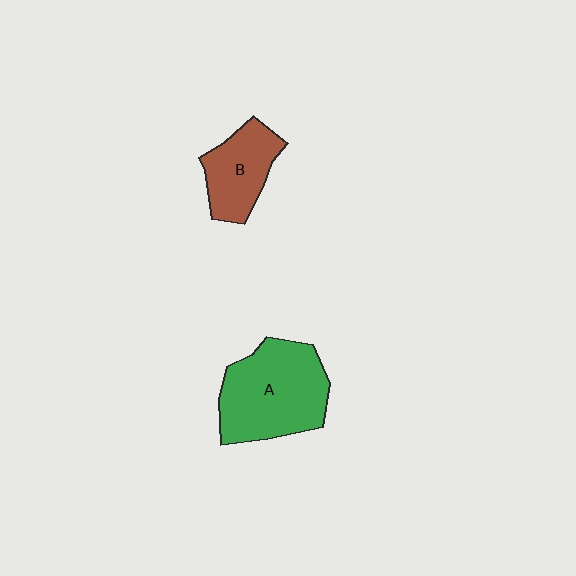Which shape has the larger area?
Shape A (green).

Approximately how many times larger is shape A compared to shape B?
Approximately 1.7 times.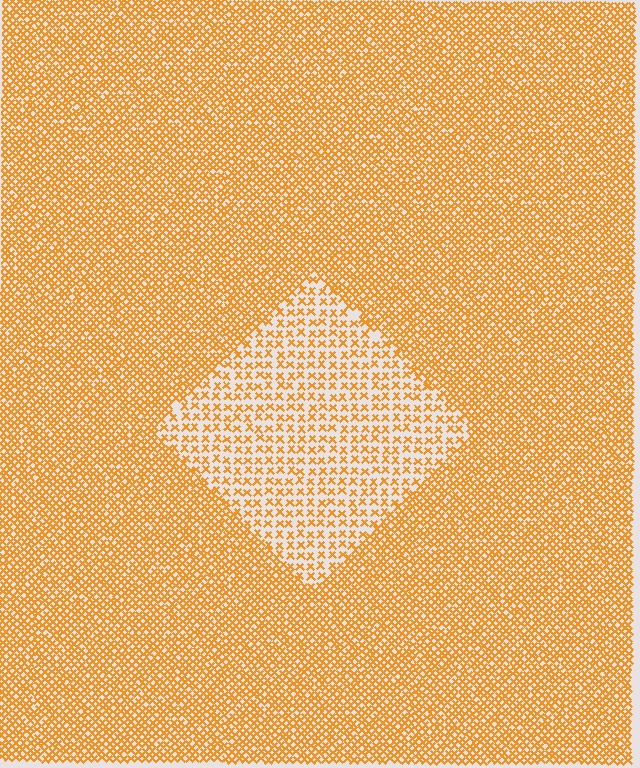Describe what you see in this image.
The image contains small orange elements arranged at two different densities. A diamond-shaped region is visible where the elements are less densely packed than the surrounding area.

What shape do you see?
I see a diamond.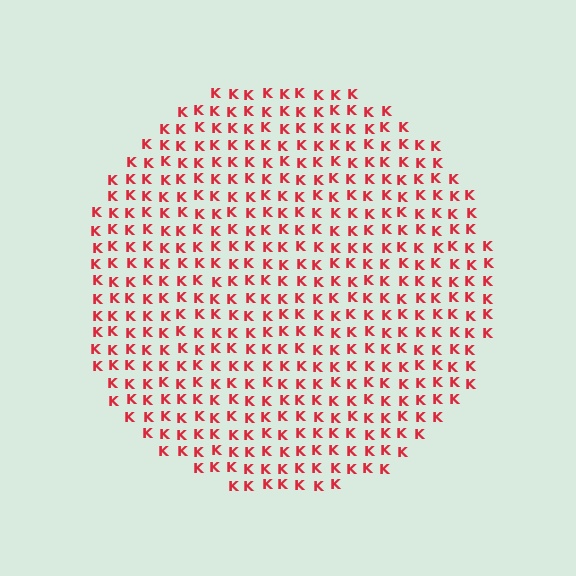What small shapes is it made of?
It is made of small letter K's.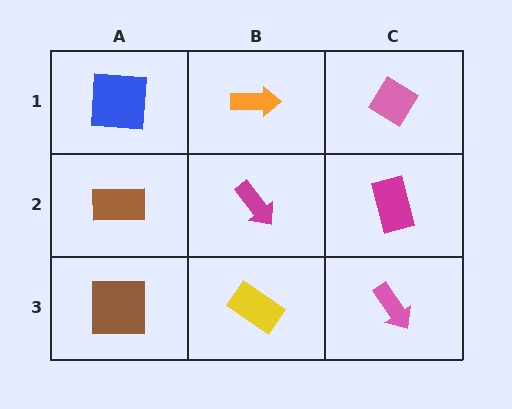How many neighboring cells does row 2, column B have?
4.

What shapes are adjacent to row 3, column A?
A brown rectangle (row 2, column A), a yellow rectangle (row 3, column B).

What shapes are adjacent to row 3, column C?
A magenta rectangle (row 2, column C), a yellow rectangle (row 3, column B).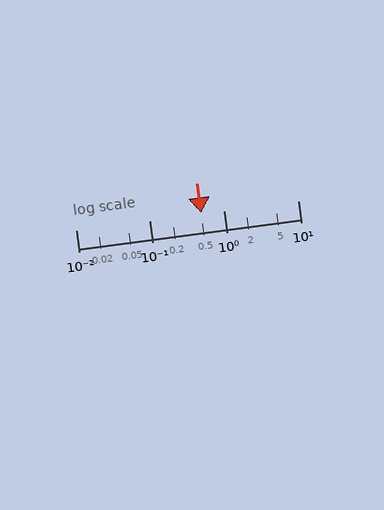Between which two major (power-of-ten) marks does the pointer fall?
The pointer is between 0.1 and 1.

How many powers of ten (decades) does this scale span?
The scale spans 3 decades, from 0.01 to 10.